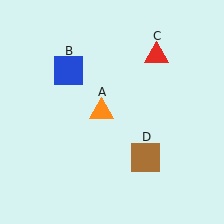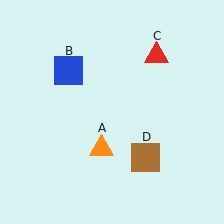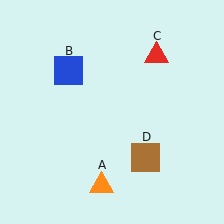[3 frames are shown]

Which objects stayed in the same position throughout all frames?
Blue square (object B) and red triangle (object C) and brown square (object D) remained stationary.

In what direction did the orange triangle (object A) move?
The orange triangle (object A) moved down.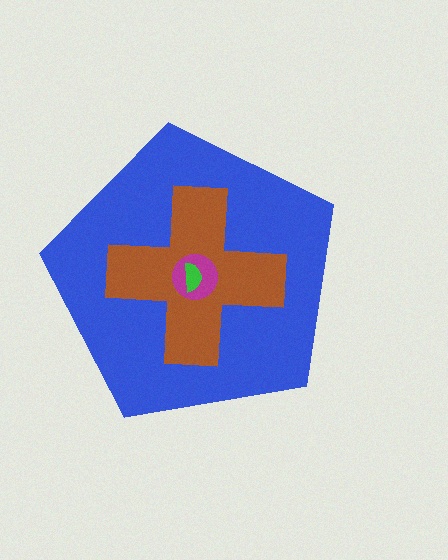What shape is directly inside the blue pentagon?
The brown cross.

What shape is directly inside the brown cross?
The magenta circle.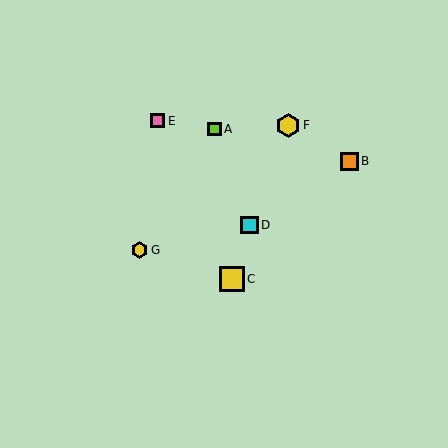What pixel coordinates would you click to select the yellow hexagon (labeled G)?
Click at (140, 250) to select the yellow hexagon G.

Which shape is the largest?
The yellow square (labeled C) is the largest.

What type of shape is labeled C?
Shape C is a yellow square.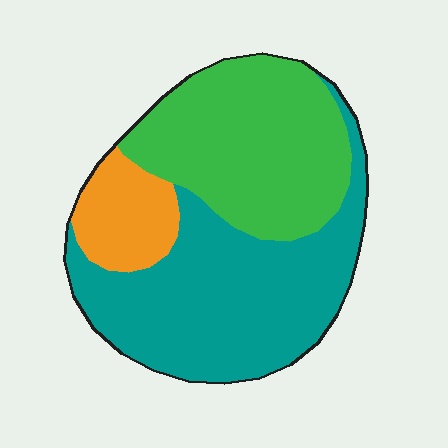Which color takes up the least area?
Orange, at roughly 15%.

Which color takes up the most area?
Teal, at roughly 50%.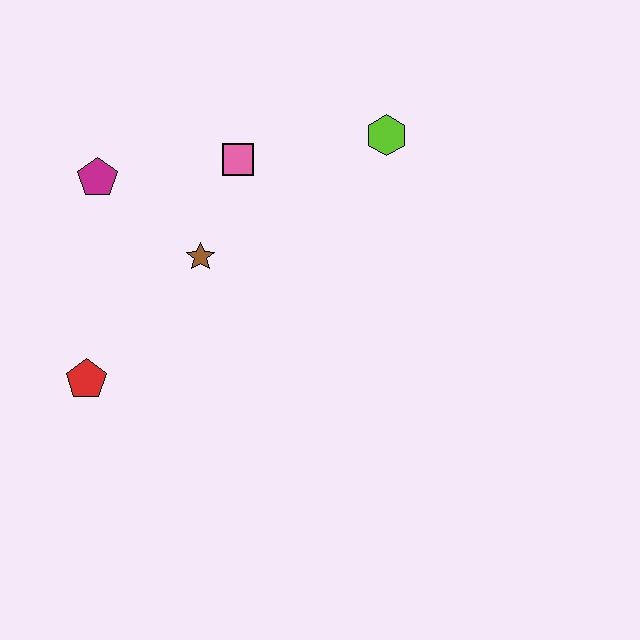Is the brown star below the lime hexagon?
Yes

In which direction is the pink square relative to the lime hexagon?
The pink square is to the left of the lime hexagon.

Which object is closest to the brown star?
The pink square is closest to the brown star.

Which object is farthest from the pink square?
The red pentagon is farthest from the pink square.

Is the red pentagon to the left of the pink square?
Yes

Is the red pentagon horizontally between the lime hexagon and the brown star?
No